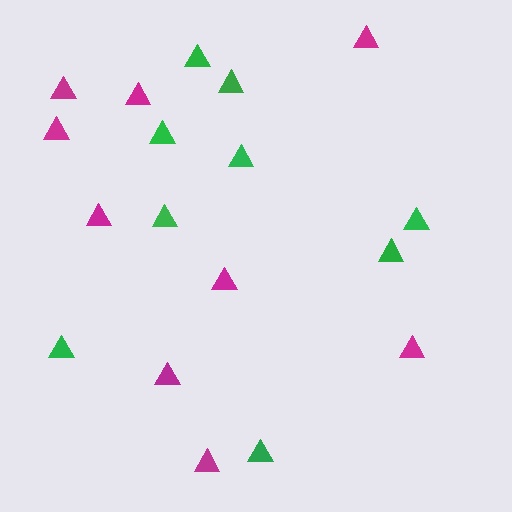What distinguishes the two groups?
There are 2 groups: one group of green triangles (9) and one group of magenta triangles (9).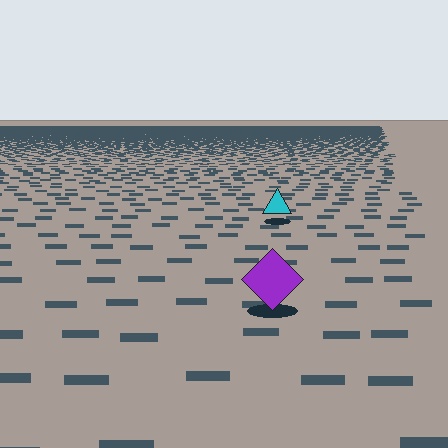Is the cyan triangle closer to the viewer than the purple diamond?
No. The purple diamond is closer — you can tell from the texture gradient: the ground texture is coarser near it.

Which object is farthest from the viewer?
The cyan triangle is farthest from the viewer. It appears smaller and the ground texture around it is denser.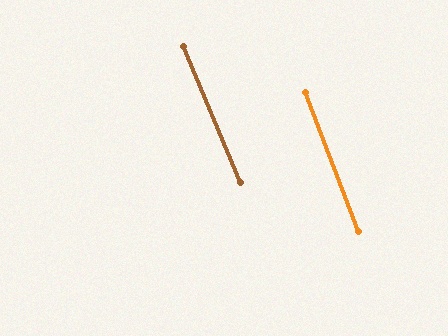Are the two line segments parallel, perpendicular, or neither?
Parallel — their directions differ by only 1.7°.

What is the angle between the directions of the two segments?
Approximately 2 degrees.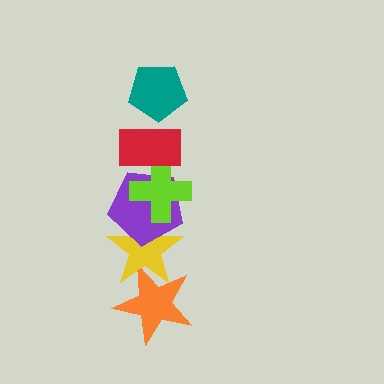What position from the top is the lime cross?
The lime cross is 3rd from the top.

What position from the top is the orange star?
The orange star is 6th from the top.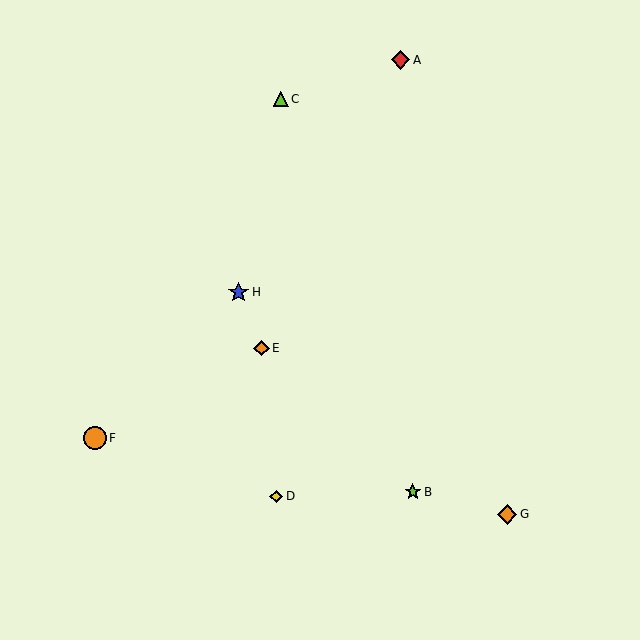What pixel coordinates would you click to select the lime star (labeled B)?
Click at (413, 492) to select the lime star B.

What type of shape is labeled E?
Shape E is an orange diamond.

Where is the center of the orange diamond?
The center of the orange diamond is at (261, 348).